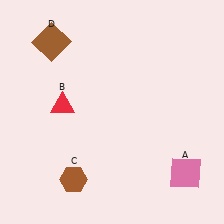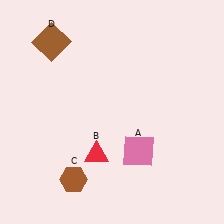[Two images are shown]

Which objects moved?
The objects that moved are: the pink square (A), the red triangle (B).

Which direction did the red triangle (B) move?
The red triangle (B) moved down.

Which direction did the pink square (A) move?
The pink square (A) moved left.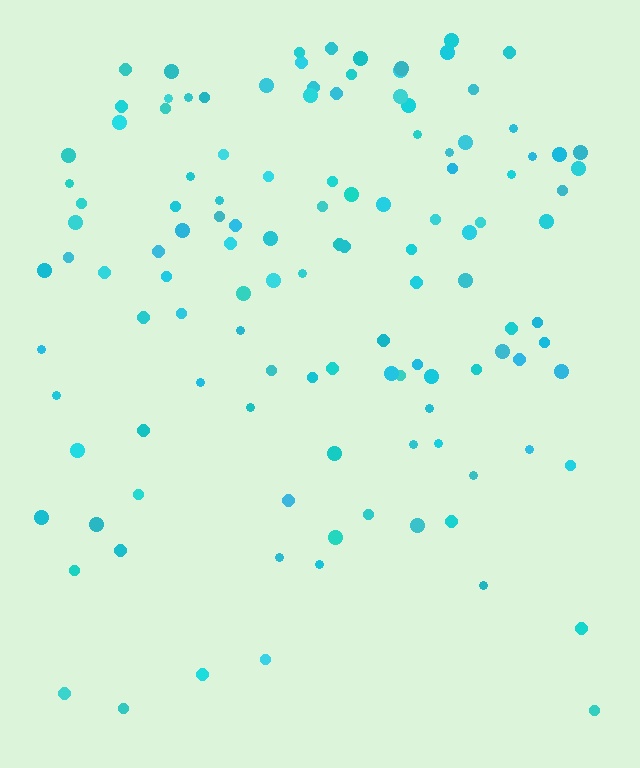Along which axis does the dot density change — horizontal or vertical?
Vertical.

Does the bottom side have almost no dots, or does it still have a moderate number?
Still a moderate number, just noticeably fewer than the top.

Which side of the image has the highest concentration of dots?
The top.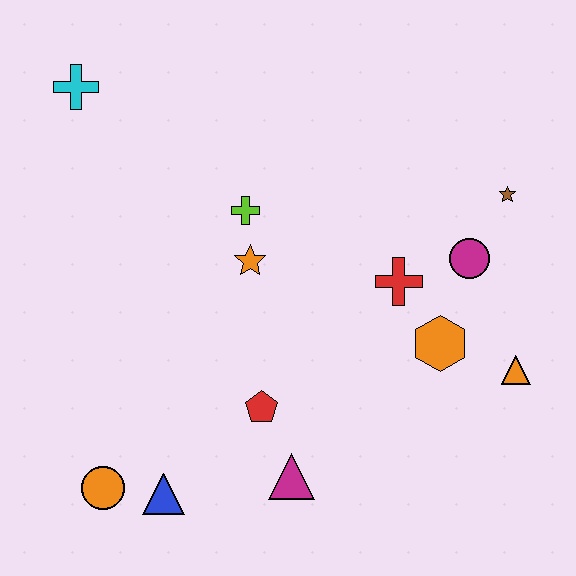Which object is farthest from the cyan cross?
The orange triangle is farthest from the cyan cross.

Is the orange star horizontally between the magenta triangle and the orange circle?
Yes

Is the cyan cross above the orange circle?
Yes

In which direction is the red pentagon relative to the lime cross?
The red pentagon is below the lime cross.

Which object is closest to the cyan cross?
The lime cross is closest to the cyan cross.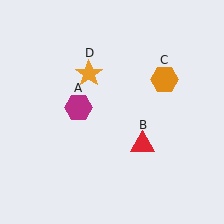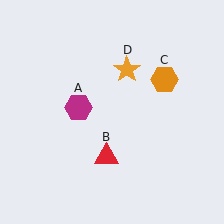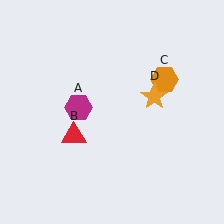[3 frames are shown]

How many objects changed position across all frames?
2 objects changed position: red triangle (object B), orange star (object D).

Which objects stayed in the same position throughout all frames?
Magenta hexagon (object A) and orange hexagon (object C) remained stationary.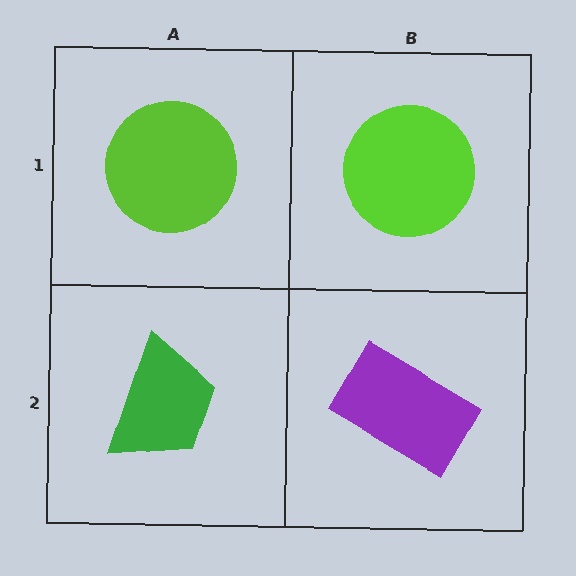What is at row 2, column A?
A green trapezoid.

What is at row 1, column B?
A lime circle.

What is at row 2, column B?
A purple rectangle.